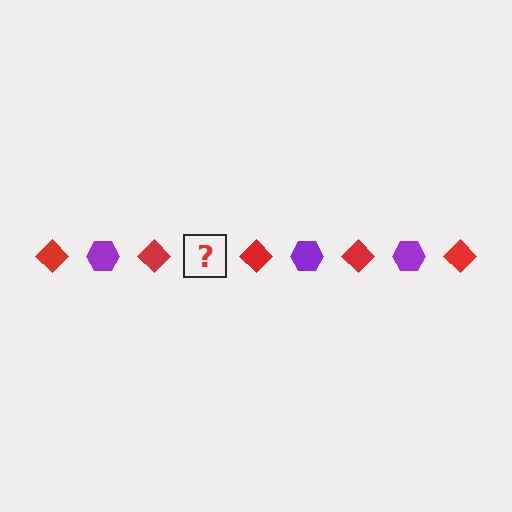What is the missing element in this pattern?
The missing element is a purple hexagon.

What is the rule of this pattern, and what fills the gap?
The rule is that the pattern alternates between red diamond and purple hexagon. The gap should be filled with a purple hexagon.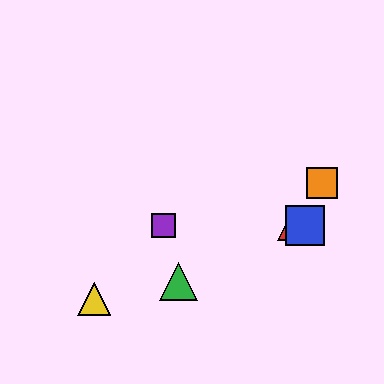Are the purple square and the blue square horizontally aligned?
Yes, both are at y≈225.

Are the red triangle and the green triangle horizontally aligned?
No, the red triangle is at y≈225 and the green triangle is at y≈282.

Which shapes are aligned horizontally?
The red triangle, the blue square, the purple square are aligned horizontally.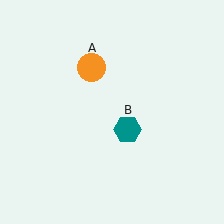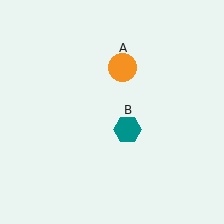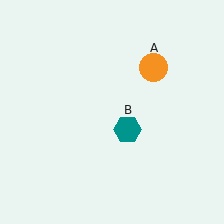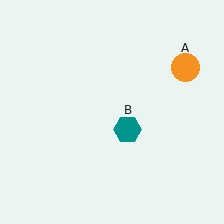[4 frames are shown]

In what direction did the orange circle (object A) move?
The orange circle (object A) moved right.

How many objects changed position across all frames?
1 object changed position: orange circle (object A).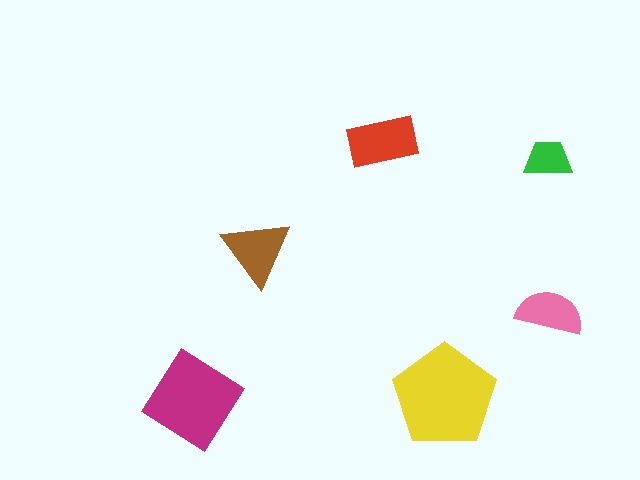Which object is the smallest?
The green trapezoid.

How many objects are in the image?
There are 6 objects in the image.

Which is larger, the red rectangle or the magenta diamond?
The magenta diamond.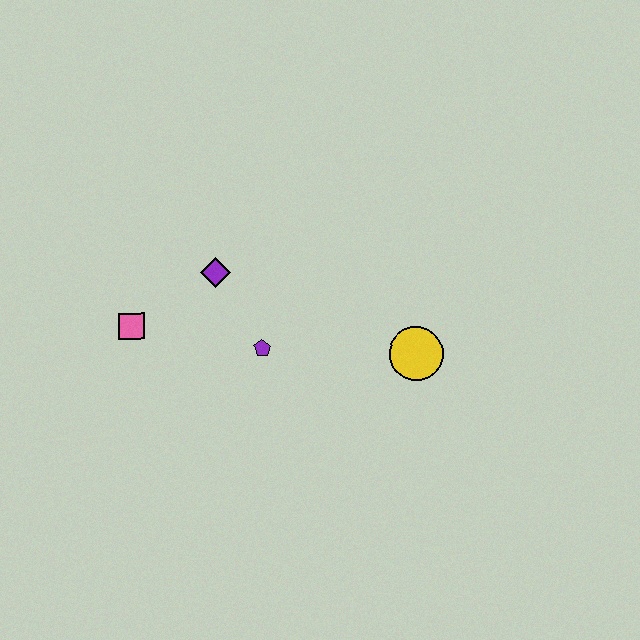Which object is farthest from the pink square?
The yellow circle is farthest from the pink square.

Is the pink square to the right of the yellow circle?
No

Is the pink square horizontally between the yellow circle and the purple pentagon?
No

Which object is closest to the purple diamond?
The purple pentagon is closest to the purple diamond.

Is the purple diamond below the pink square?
No